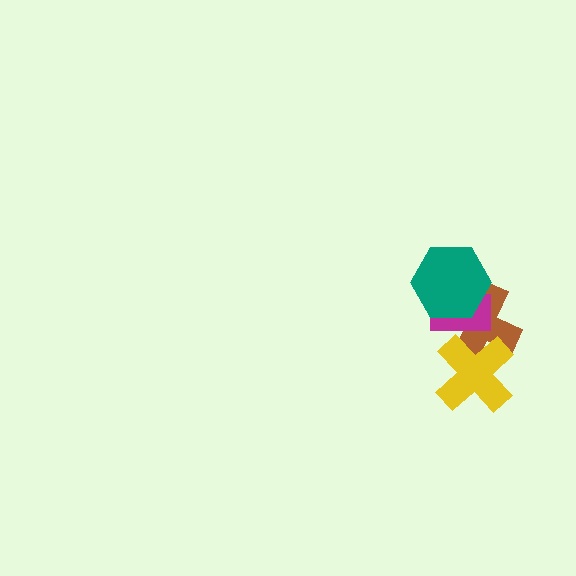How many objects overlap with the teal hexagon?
2 objects overlap with the teal hexagon.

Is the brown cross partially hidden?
Yes, it is partially covered by another shape.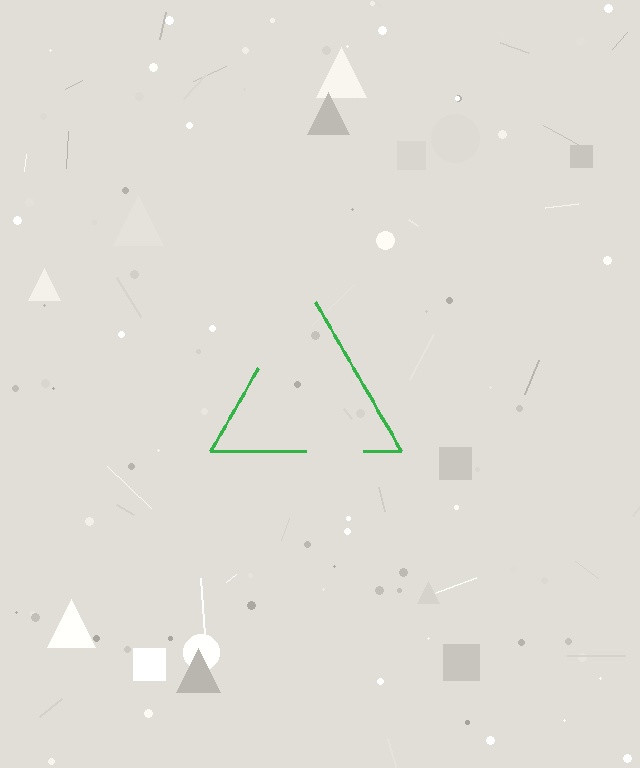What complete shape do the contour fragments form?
The contour fragments form a triangle.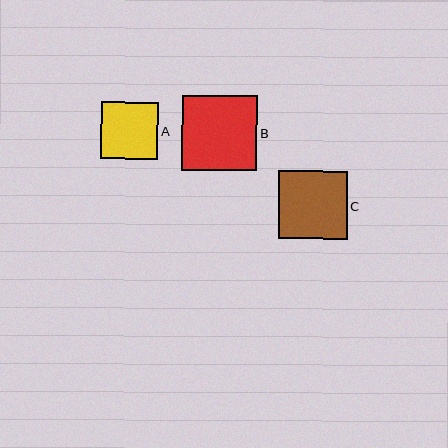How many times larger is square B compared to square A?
Square B is approximately 1.3 times the size of square A.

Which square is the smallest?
Square A is the smallest with a size of approximately 57 pixels.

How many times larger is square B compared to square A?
Square B is approximately 1.3 times the size of square A.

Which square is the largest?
Square B is the largest with a size of approximately 75 pixels.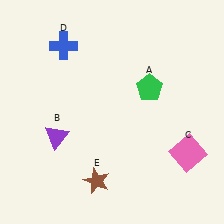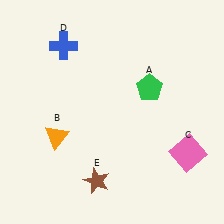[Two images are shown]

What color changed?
The triangle (B) changed from purple in Image 1 to orange in Image 2.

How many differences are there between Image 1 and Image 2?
There is 1 difference between the two images.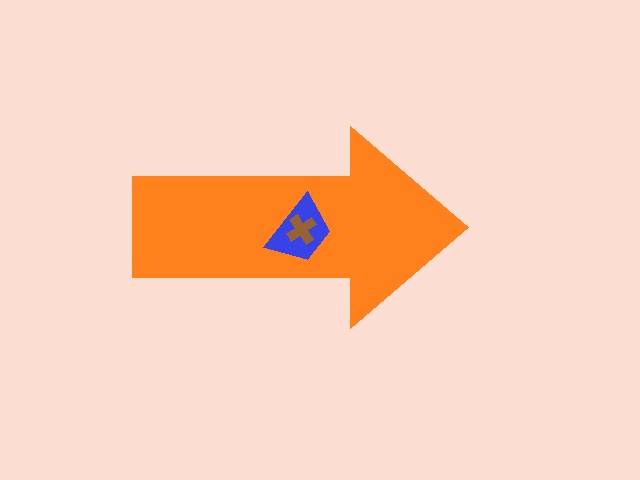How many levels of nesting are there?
3.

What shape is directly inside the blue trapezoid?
The brown cross.